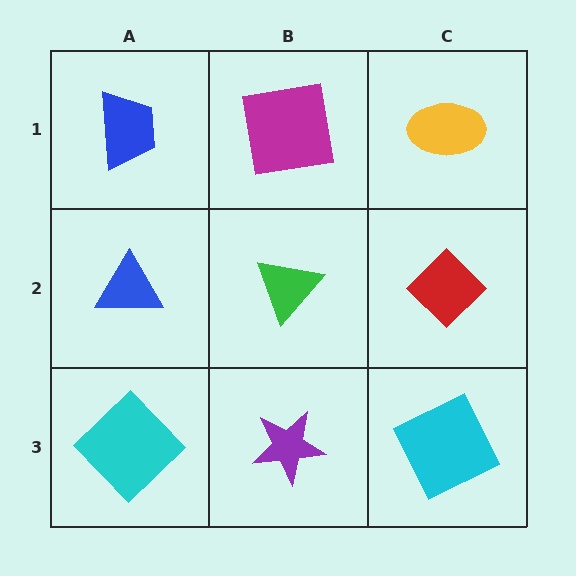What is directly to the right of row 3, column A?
A purple star.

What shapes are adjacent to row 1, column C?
A red diamond (row 2, column C), a magenta square (row 1, column B).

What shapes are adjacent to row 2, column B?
A magenta square (row 1, column B), a purple star (row 3, column B), a blue triangle (row 2, column A), a red diamond (row 2, column C).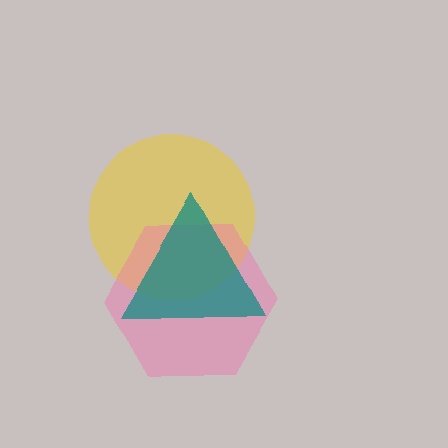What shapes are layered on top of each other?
The layered shapes are: a yellow circle, a pink hexagon, a teal triangle.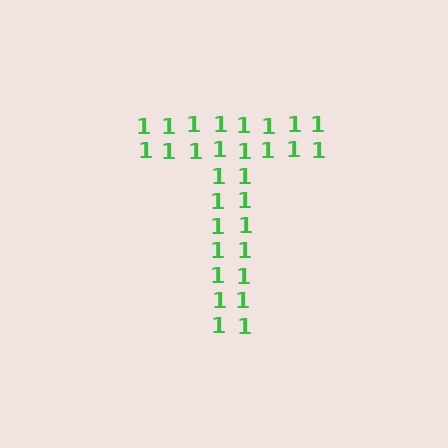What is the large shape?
The large shape is the letter T.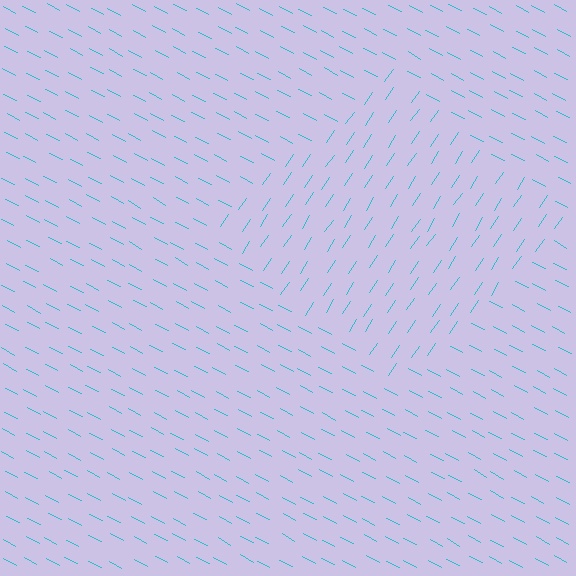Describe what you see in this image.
The image is filled with small cyan line segments. A diamond region in the image has lines oriented differently from the surrounding lines, creating a visible texture boundary.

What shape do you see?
I see a diamond.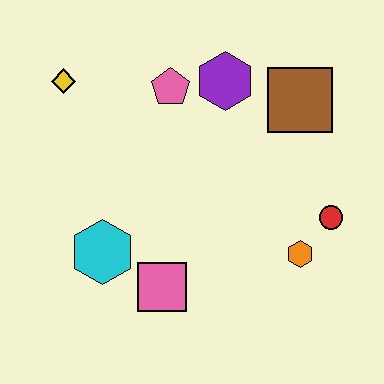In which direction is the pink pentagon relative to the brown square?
The pink pentagon is to the left of the brown square.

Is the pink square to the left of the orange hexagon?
Yes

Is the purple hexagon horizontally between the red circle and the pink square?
Yes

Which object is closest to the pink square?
The cyan hexagon is closest to the pink square.